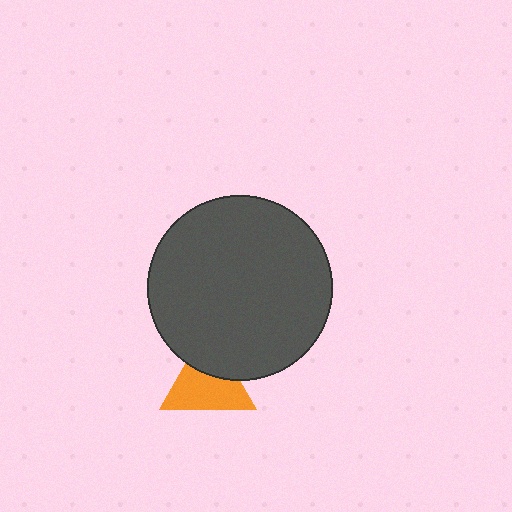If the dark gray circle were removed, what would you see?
You would see the complete orange triangle.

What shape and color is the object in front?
The object in front is a dark gray circle.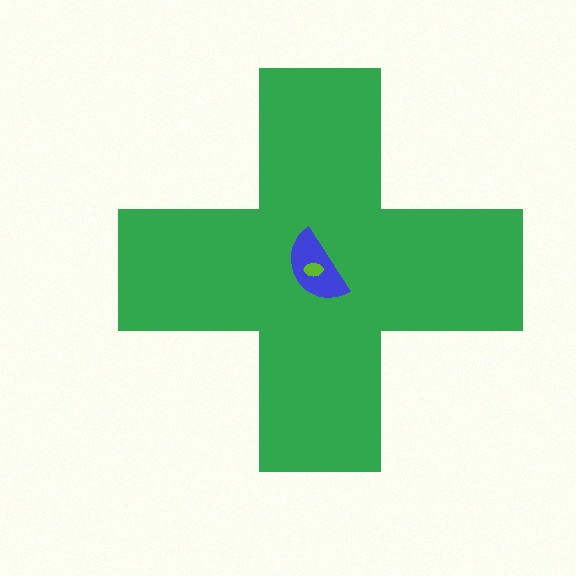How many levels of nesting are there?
3.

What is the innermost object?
The lime ellipse.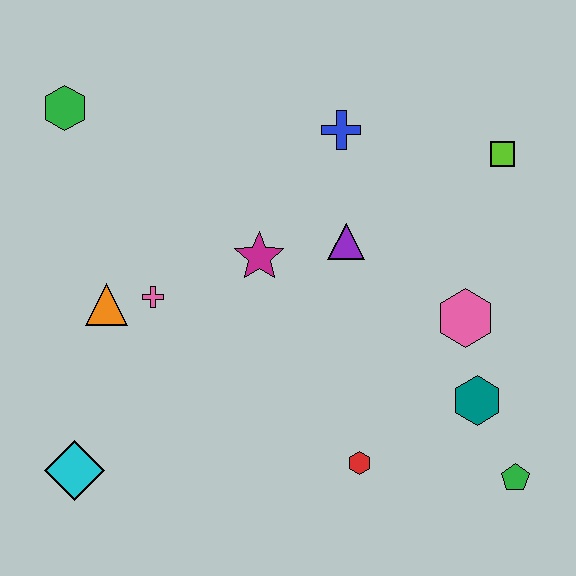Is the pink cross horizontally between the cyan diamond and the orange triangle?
No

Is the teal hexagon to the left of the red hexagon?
No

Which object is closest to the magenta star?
The purple triangle is closest to the magenta star.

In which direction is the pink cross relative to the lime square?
The pink cross is to the left of the lime square.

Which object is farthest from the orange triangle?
The green pentagon is farthest from the orange triangle.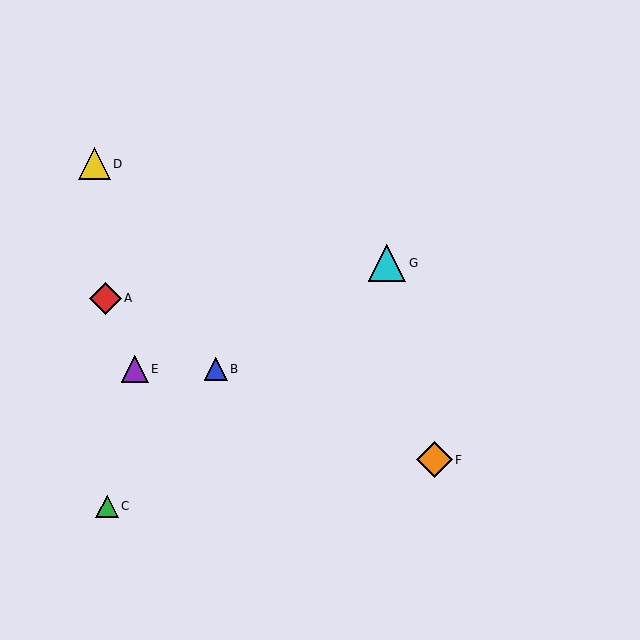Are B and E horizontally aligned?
Yes, both are at y≈369.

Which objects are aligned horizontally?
Objects B, E are aligned horizontally.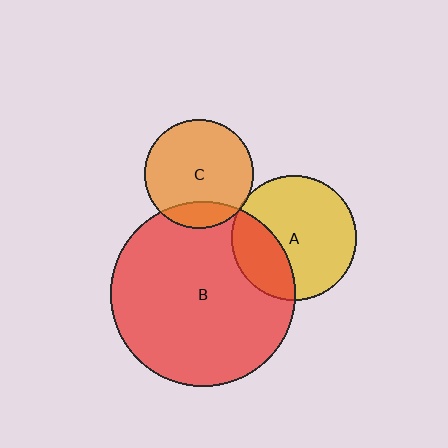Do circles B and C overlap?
Yes.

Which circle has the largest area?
Circle B (red).